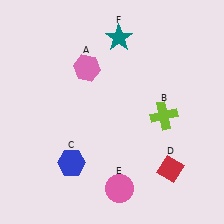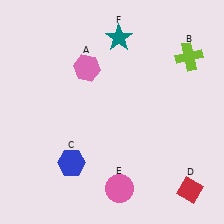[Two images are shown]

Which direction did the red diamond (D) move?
The red diamond (D) moved down.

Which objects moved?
The objects that moved are: the lime cross (B), the red diamond (D).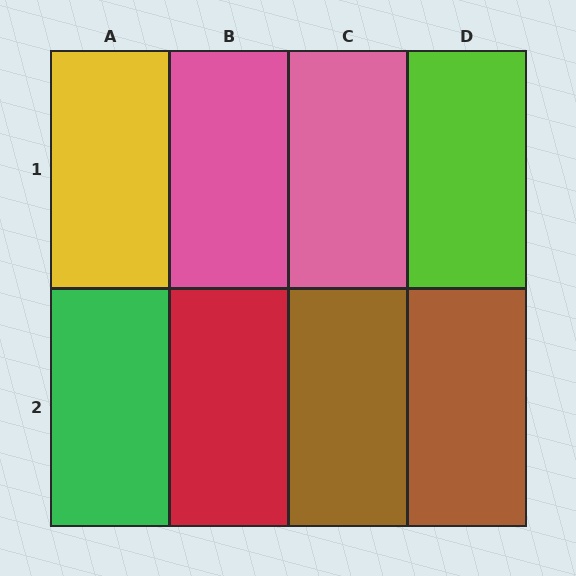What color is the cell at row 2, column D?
Brown.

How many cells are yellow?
1 cell is yellow.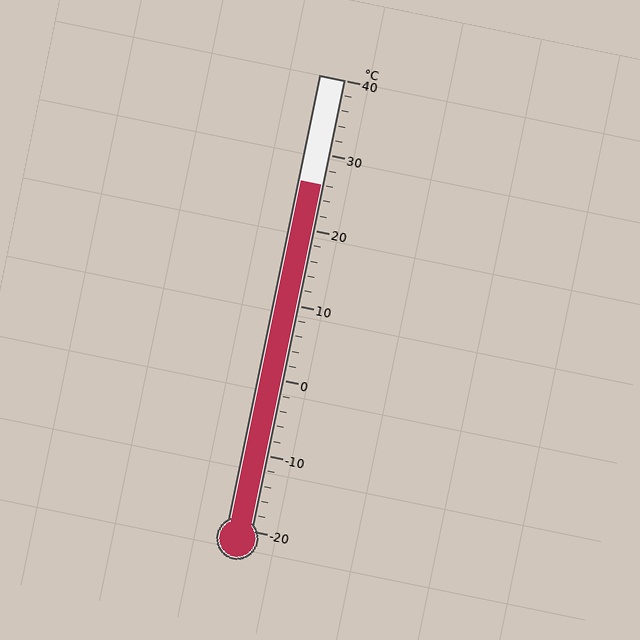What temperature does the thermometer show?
The thermometer shows approximately 26°C.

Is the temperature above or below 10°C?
The temperature is above 10°C.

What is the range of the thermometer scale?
The thermometer scale ranges from -20°C to 40°C.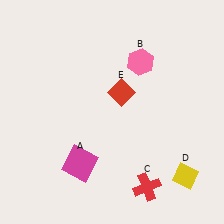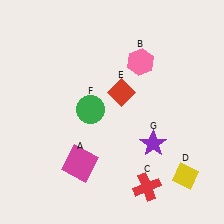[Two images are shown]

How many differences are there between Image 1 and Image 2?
There are 2 differences between the two images.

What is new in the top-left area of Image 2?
A green circle (F) was added in the top-left area of Image 2.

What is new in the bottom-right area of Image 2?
A purple star (G) was added in the bottom-right area of Image 2.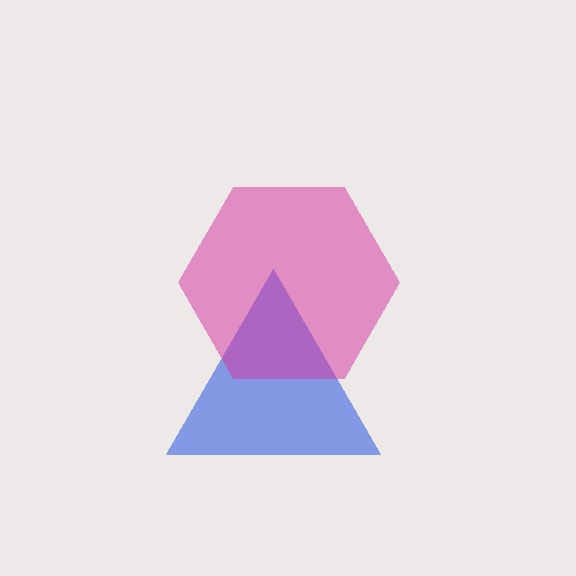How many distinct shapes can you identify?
There are 2 distinct shapes: a blue triangle, a magenta hexagon.